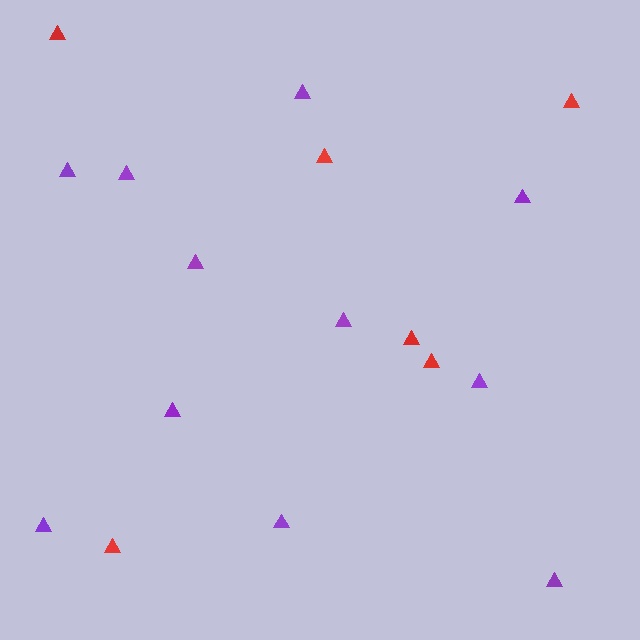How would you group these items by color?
There are 2 groups: one group of purple triangles (11) and one group of red triangles (6).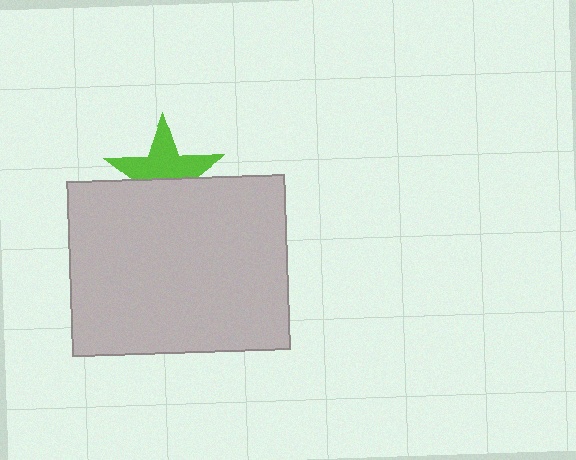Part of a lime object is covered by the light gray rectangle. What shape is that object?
It is a star.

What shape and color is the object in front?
The object in front is a light gray rectangle.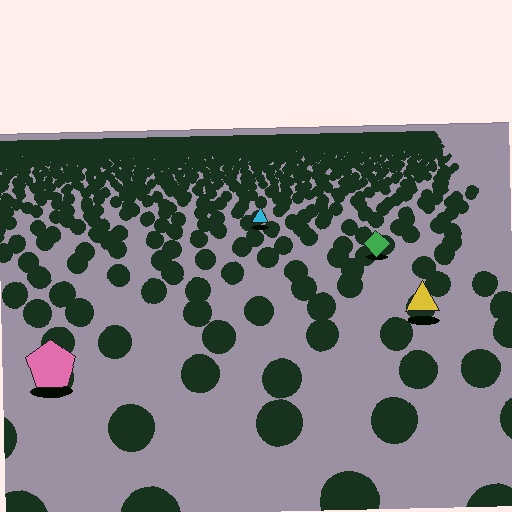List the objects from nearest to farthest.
From nearest to farthest: the pink pentagon, the yellow triangle, the green diamond, the cyan triangle.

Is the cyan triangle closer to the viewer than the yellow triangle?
No. The yellow triangle is closer — you can tell from the texture gradient: the ground texture is coarser near it.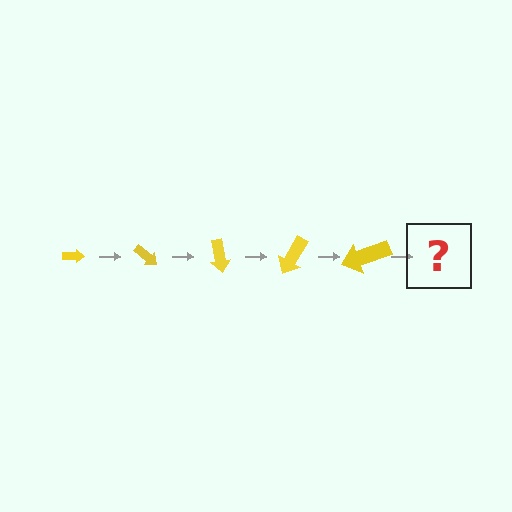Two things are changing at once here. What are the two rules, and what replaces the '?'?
The two rules are that the arrow grows larger each step and it rotates 40 degrees each step. The '?' should be an arrow, larger than the previous one and rotated 200 degrees from the start.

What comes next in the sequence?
The next element should be an arrow, larger than the previous one and rotated 200 degrees from the start.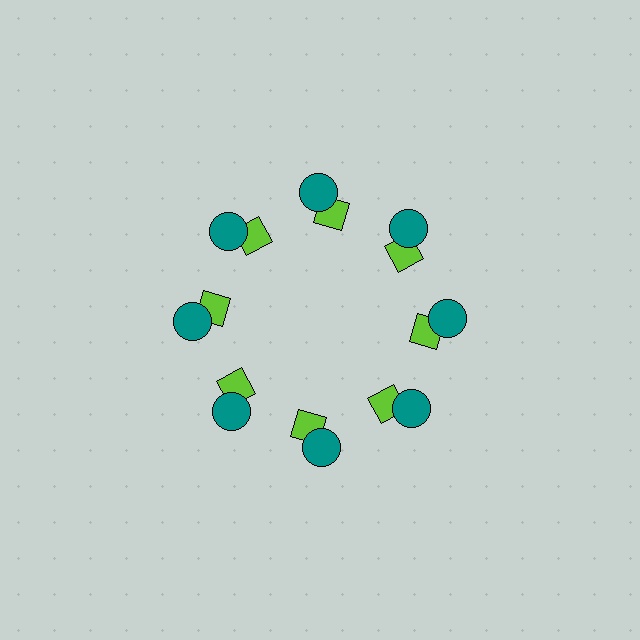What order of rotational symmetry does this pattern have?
This pattern has 8-fold rotational symmetry.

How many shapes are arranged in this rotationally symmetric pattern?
There are 16 shapes, arranged in 8 groups of 2.